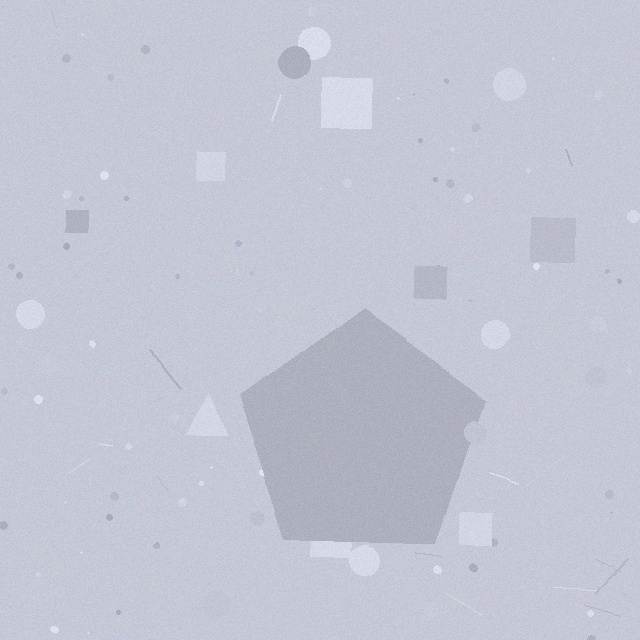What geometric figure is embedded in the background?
A pentagon is embedded in the background.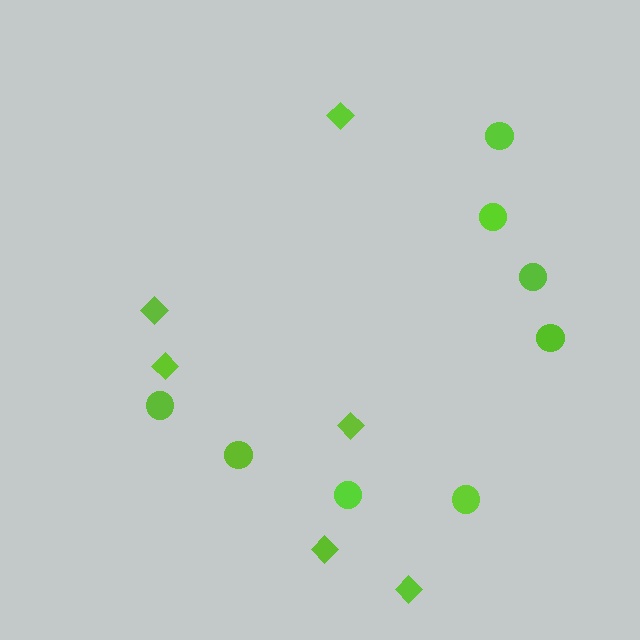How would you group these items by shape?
There are 2 groups: one group of circles (8) and one group of diamonds (6).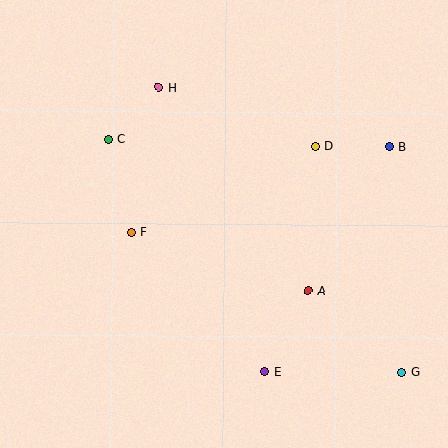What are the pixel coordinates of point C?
Point C is at (108, 139).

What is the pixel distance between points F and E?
The distance between F and E is 193 pixels.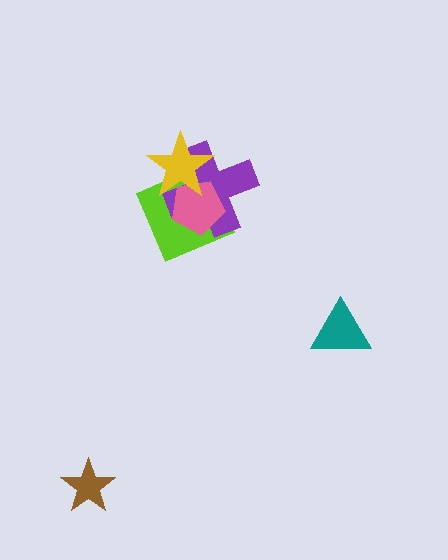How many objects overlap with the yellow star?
3 objects overlap with the yellow star.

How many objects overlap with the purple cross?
3 objects overlap with the purple cross.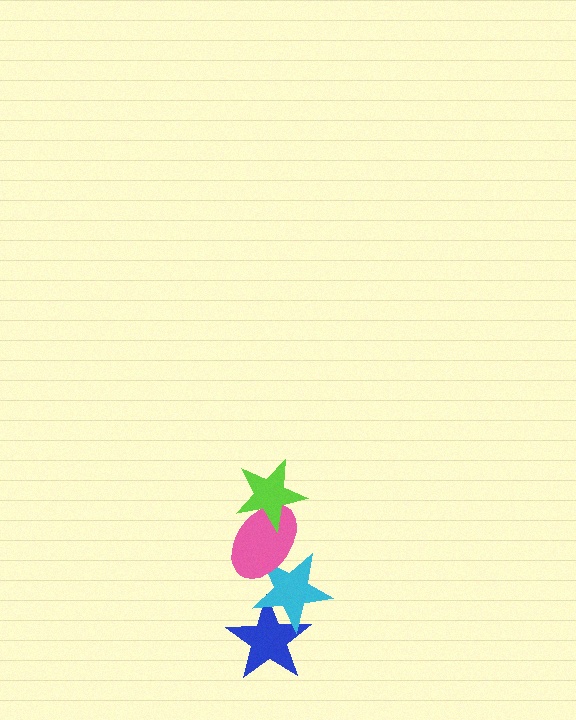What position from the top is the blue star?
The blue star is 4th from the top.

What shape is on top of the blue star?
The cyan star is on top of the blue star.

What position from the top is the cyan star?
The cyan star is 3rd from the top.